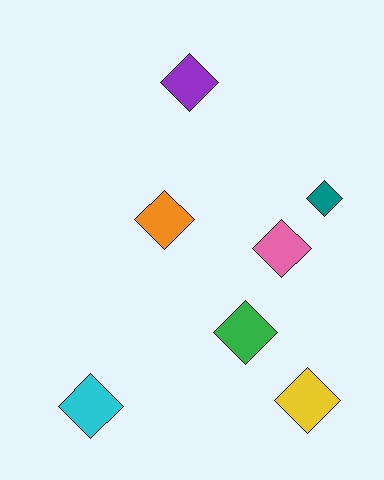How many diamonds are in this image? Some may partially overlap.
There are 7 diamonds.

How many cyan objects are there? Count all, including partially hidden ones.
There is 1 cyan object.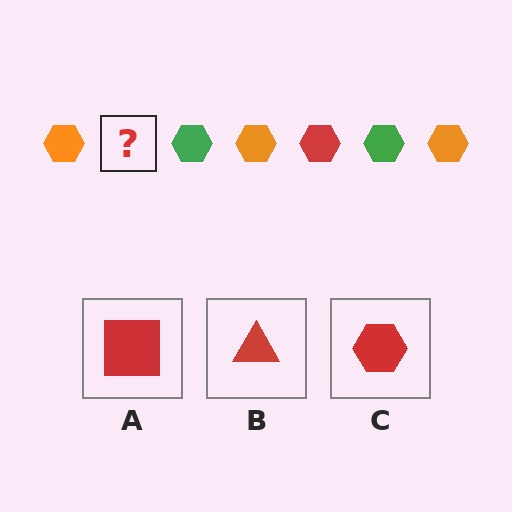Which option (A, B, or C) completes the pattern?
C.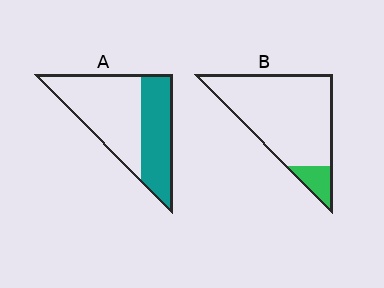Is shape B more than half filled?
No.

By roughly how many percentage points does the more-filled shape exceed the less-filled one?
By roughly 30 percentage points (A over B).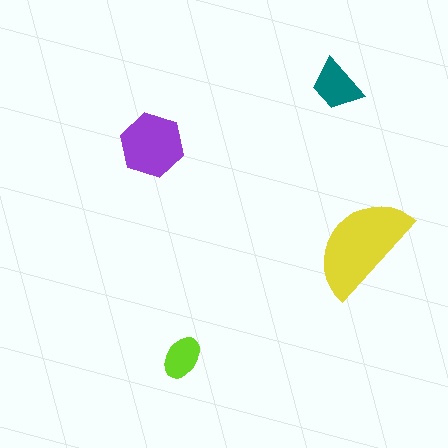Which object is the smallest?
The lime ellipse.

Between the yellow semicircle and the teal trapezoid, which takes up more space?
The yellow semicircle.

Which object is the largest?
The yellow semicircle.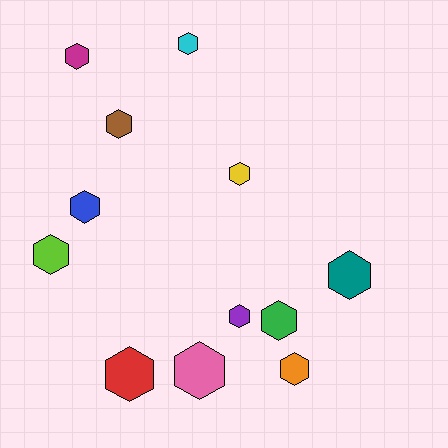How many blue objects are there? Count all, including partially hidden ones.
There is 1 blue object.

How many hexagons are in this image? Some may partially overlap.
There are 12 hexagons.